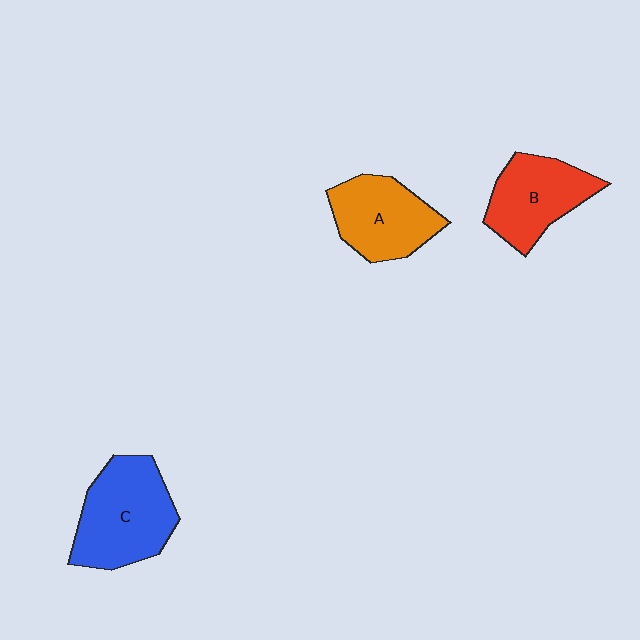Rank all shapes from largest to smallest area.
From largest to smallest: C (blue), A (orange), B (red).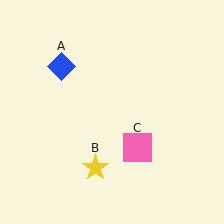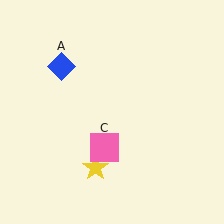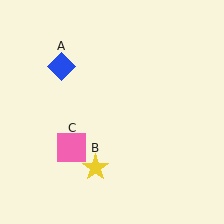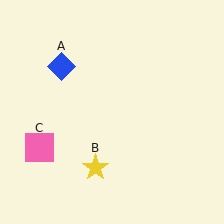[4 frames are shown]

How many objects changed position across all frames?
1 object changed position: pink square (object C).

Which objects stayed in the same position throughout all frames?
Blue diamond (object A) and yellow star (object B) remained stationary.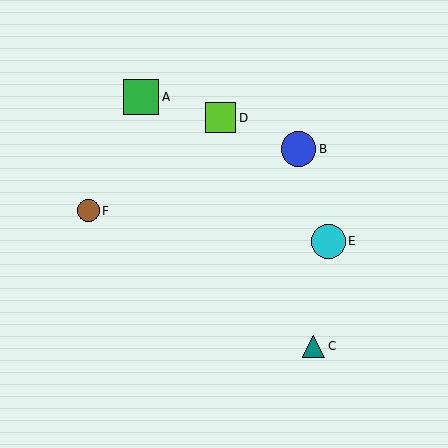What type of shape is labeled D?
Shape D is a lime square.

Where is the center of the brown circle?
The center of the brown circle is at (88, 211).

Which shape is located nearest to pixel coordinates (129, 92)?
The green square (labeled A) at (141, 97) is nearest to that location.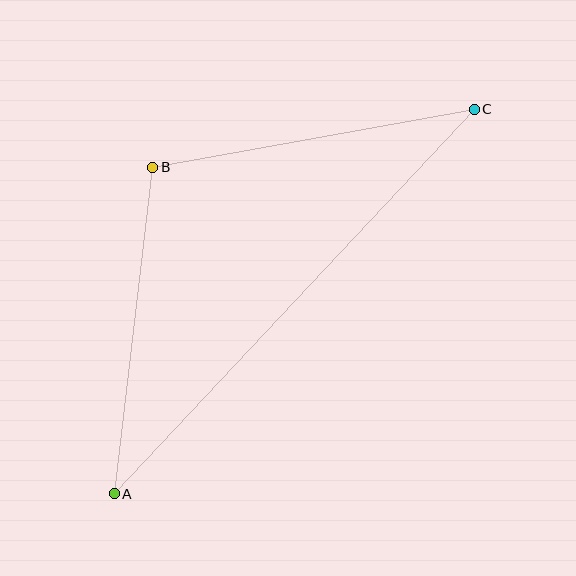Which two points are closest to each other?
Points B and C are closest to each other.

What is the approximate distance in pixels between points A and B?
The distance between A and B is approximately 329 pixels.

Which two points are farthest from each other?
Points A and C are farthest from each other.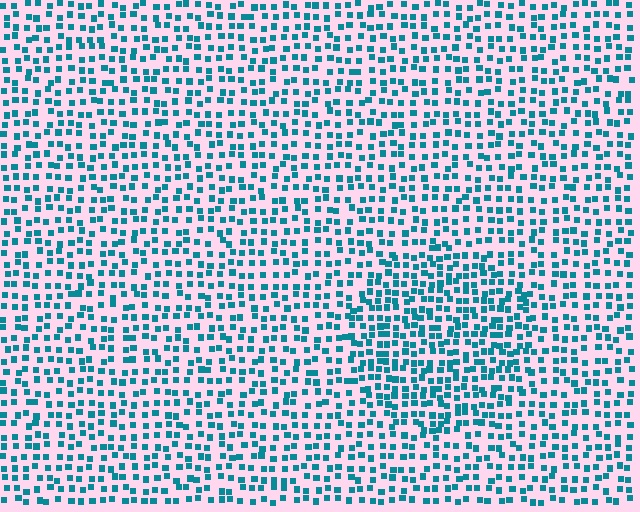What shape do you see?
I see a circle.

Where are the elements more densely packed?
The elements are more densely packed inside the circle boundary.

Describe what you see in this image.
The image contains small teal elements arranged at two different densities. A circle-shaped region is visible where the elements are more densely packed than the surrounding area.